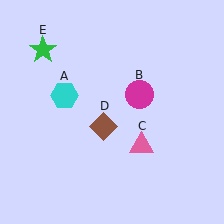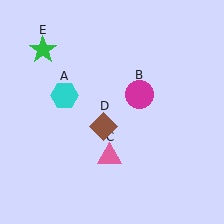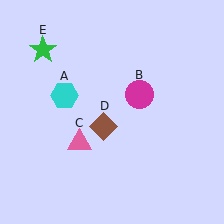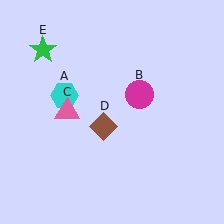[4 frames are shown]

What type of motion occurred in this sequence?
The pink triangle (object C) rotated clockwise around the center of the scene.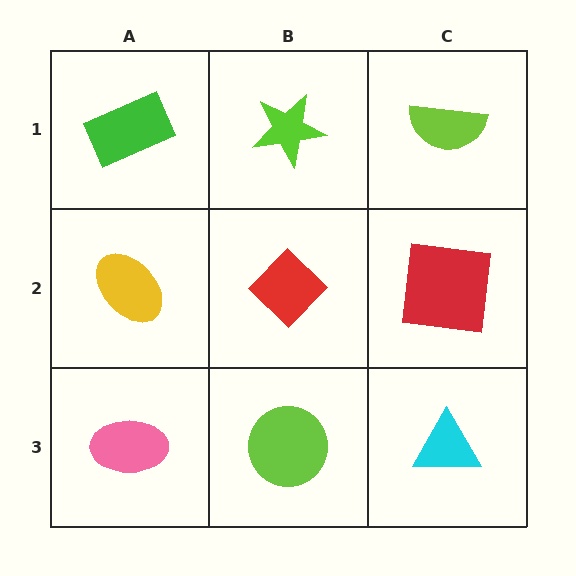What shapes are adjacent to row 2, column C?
A lime semicircle (row 1, column C), a cyan triangle (row 3, column C), a red diamond (row 2, column B).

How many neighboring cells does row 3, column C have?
2.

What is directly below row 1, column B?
A red diamond.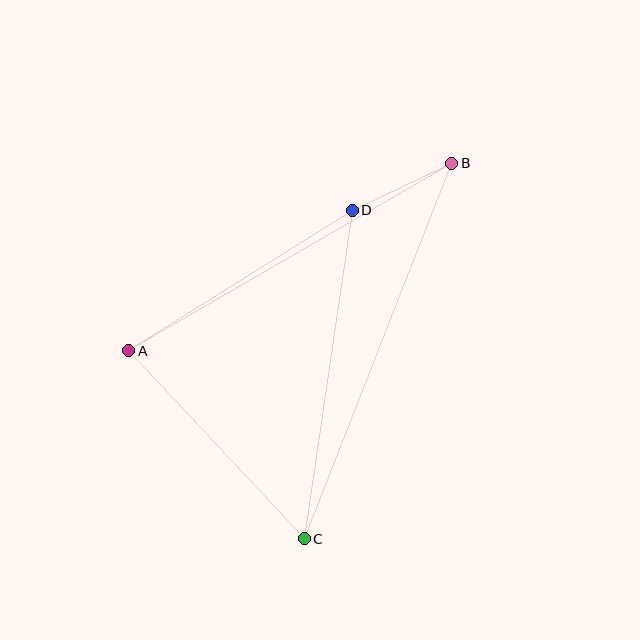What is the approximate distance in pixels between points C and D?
The distance between C and D is approximately 332 pixels.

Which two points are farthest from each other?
Points B and C are farthest from each other.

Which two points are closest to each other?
Points B and D are closest to each other.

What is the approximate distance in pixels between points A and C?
The distance between A and C is approximately 257 pixels.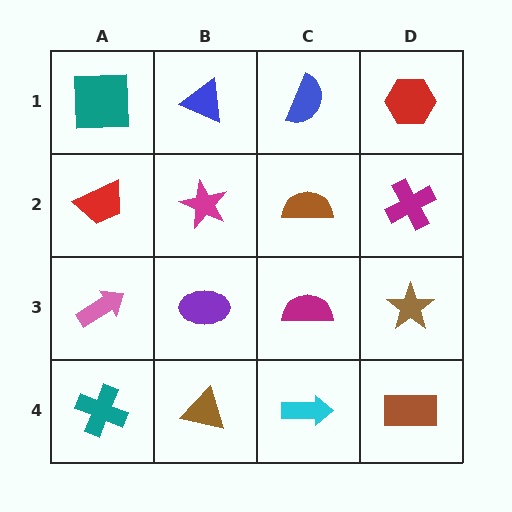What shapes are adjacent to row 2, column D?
A red hexagon (row 1, column D), a brown star (row 3, column D), a brown semicircle (row 2, column C).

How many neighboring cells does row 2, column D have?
3.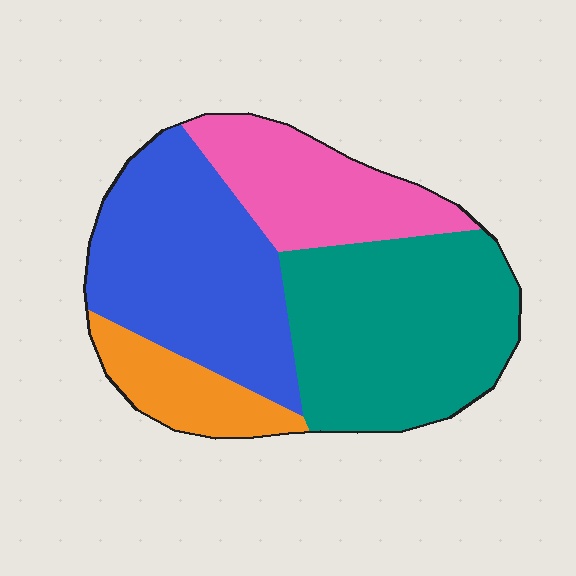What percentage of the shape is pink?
Pink takes up less than a quarter of the shape.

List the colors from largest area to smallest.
From largest to smallest: teal, blue, pink, orange.